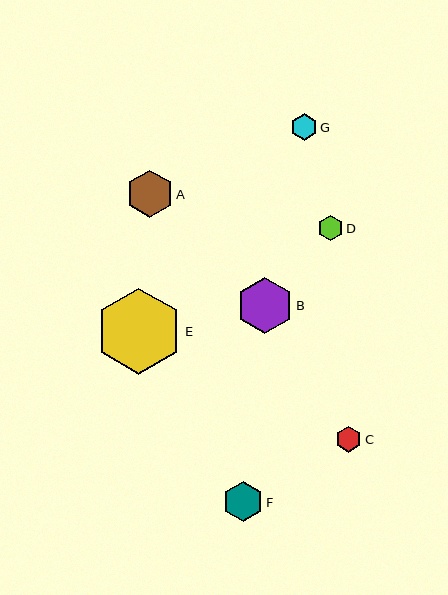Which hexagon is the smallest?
Hexagon D is the smallest with a size of approximately 25 pixels.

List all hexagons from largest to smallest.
From largest to smallest: E, B, A, F, C, G, D.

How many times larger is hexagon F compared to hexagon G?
Hexagon F is approximately 1.5 times the size of hexagon G.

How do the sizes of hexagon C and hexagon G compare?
Hexagon C and hexagon G are approximately the same size.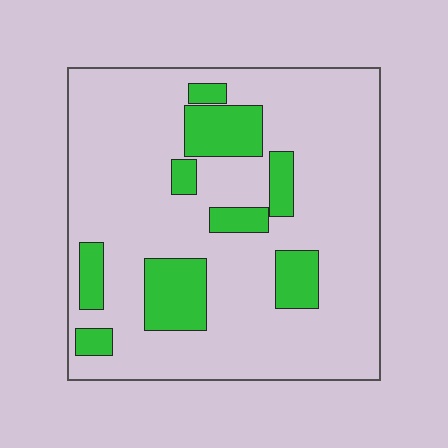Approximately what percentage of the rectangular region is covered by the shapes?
Approximately 20%.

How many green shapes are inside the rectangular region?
9.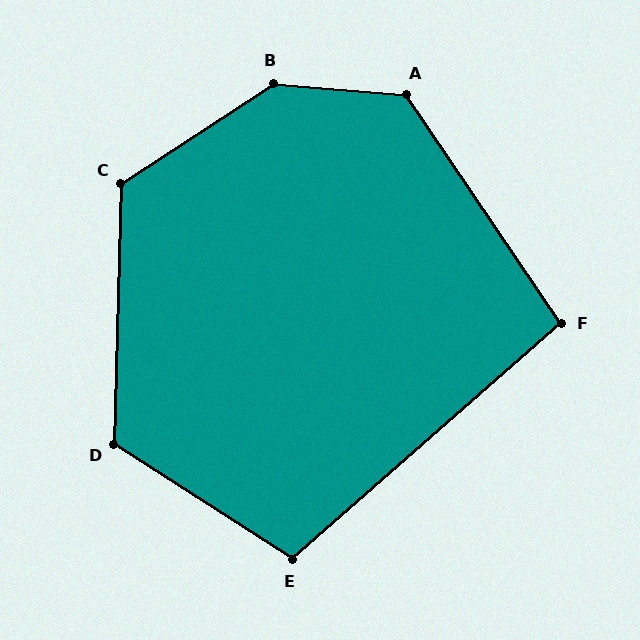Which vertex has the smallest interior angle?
F, at approximately 97 degrees.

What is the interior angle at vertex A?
Approximately 129 degrees (obtuse).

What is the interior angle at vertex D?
Approximately 121 degrees (obtuse).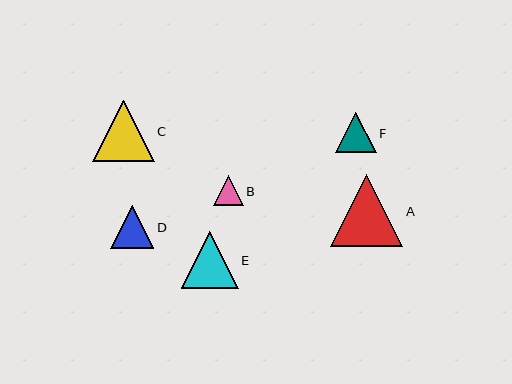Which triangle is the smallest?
Triangle B is the smallest with a size of approximately 30 pixels.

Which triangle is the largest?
Triangle A is the largest with a size of approximately 72 pixels.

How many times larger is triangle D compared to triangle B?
Triangle D is approximately 1.5 times the size of triangle B.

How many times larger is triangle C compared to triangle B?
Triangle C is approximately 2.1 times the size of triangle B.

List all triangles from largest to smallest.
From largest to smallest: A, C, E, D, F, B.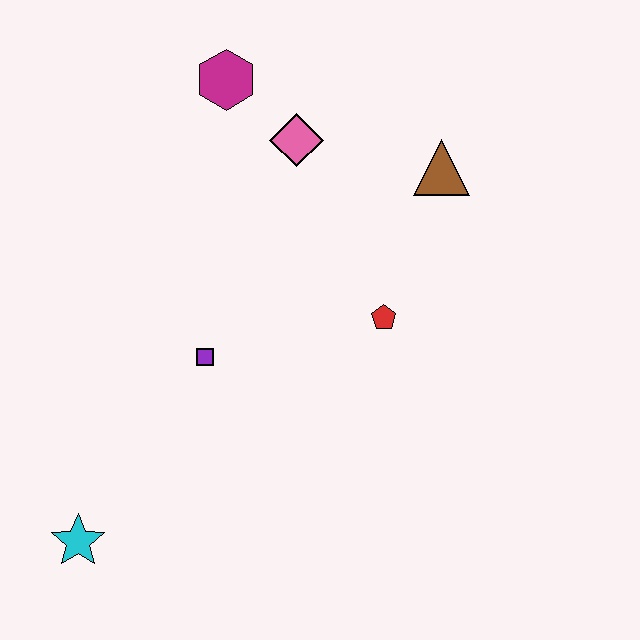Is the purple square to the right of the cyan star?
Yes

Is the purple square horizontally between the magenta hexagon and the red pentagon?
No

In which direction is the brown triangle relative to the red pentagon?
The brown triangle is above the red pentagon.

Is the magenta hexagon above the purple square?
Yes